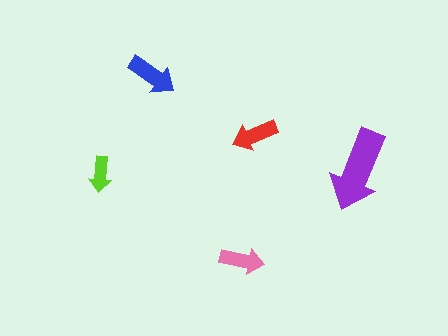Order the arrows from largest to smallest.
the purple one, the blue one, the red one, the pink one, the lime one.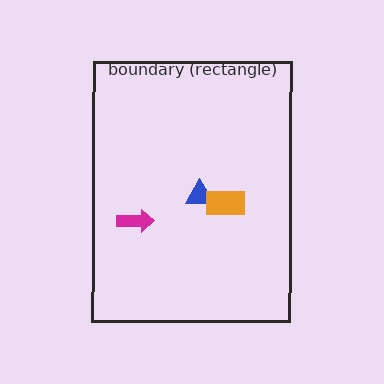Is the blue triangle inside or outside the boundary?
Inside.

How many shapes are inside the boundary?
3 inside, 0 outside.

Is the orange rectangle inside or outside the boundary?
Inside.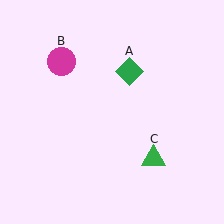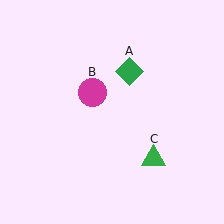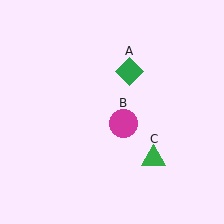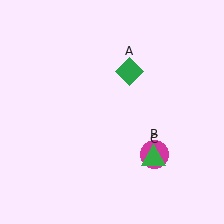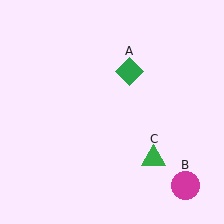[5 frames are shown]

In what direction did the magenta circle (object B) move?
The magenta circle (object B) moved down and to the right.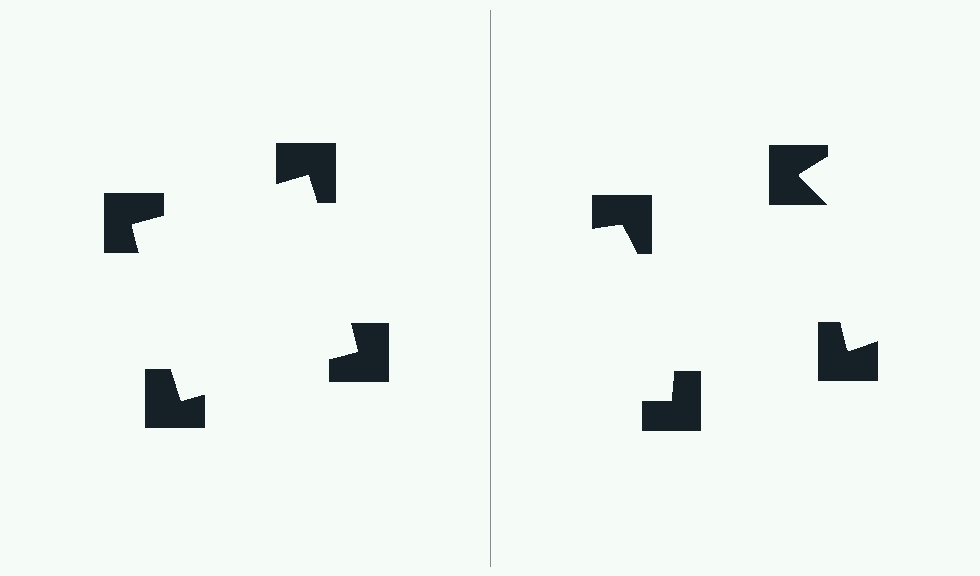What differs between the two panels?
The notched squares are positioned identically on both sides; only the wedge orientations differ. On the left they align to a square; on the right they are misaligned.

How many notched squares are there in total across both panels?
8 — 4 on each side.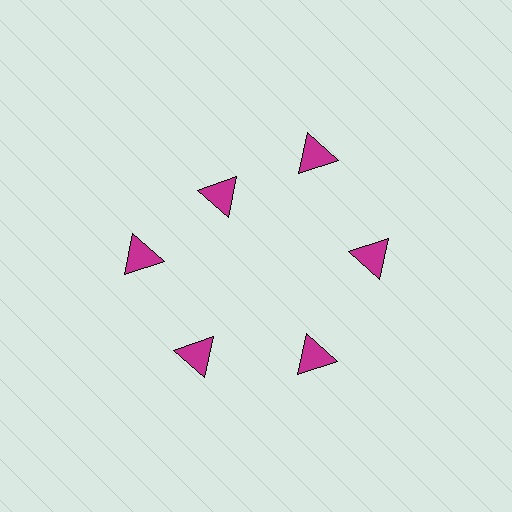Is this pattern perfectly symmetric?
No. The 6 magenta triangles are arranged in a ring, but one element near the 11 o'clock position is pulled inward toward the center, breaking the 6-fold rotational symmetry.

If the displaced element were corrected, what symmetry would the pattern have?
It would have 6-fold rotational symmetry — the pattern would map onto itself every 60 degrees.